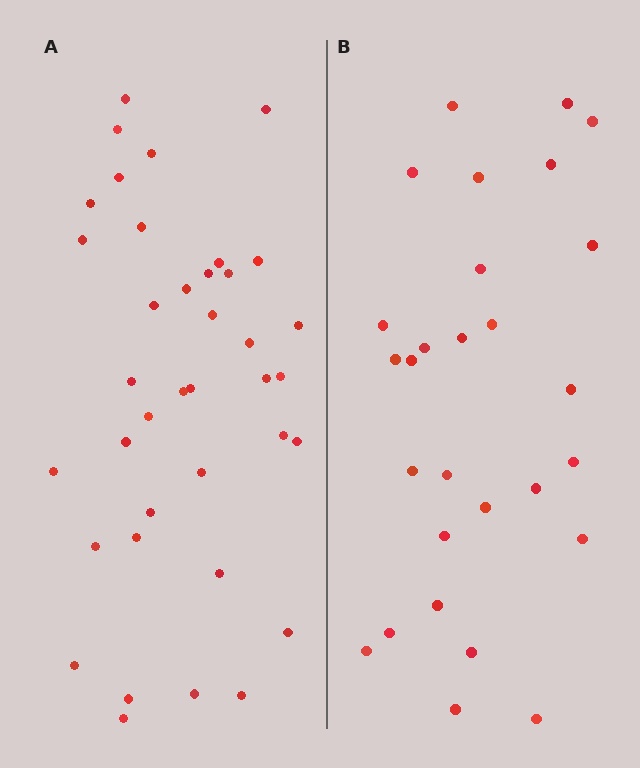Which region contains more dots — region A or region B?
Region A (the left region) has more dots.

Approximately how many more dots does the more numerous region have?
Region A has roughly 10 or so more dots than region B.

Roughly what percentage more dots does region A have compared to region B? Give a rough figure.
About 35% more.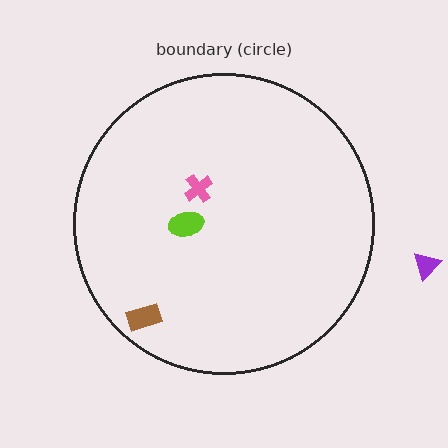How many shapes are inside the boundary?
3 inside, 1 outside.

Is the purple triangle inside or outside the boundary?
Outside.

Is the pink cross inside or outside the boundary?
Inside.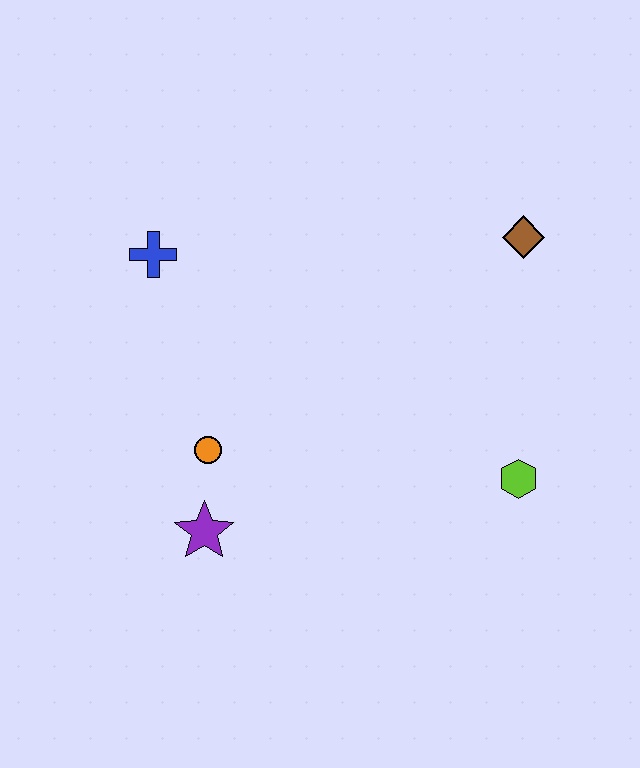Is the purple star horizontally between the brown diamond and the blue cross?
Yes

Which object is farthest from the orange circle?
The brown diamond is farthest from the orange circle.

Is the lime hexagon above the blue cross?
No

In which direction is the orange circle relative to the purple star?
The orange circle is above the purple star.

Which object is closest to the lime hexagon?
The brown diamond is closest to the lime hexagon.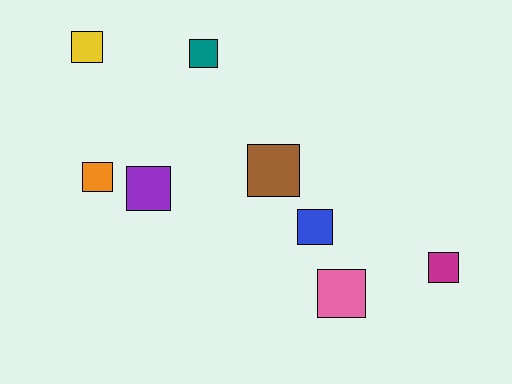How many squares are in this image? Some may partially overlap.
There are 8 squares.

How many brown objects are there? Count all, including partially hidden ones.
There is 1 brown object.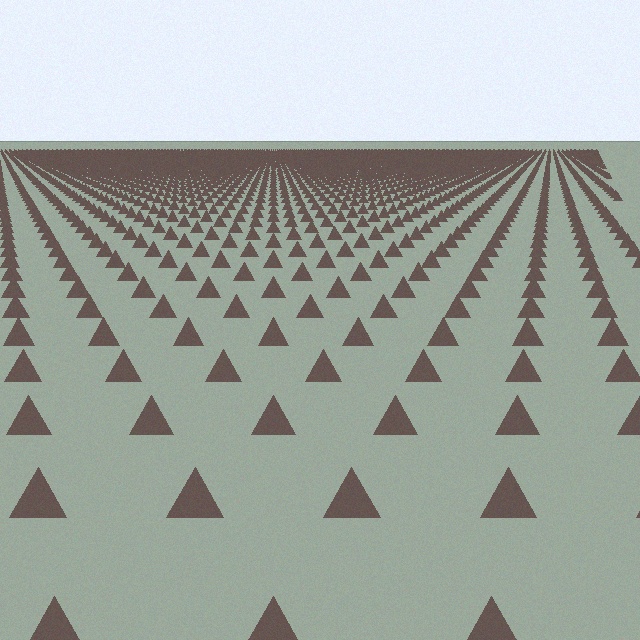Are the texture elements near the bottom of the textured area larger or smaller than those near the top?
Larger. Near the bottom, elements are closer to the viewer and appear at a bigger on-screen size.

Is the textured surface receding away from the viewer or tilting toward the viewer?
The surface is receding away from the viewer. Texture elements get smaller and denser toward the top.